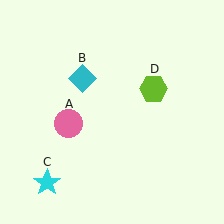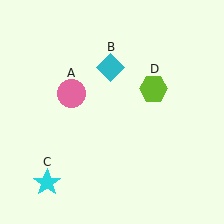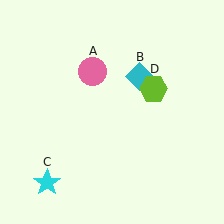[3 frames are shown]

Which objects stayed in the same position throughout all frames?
Cyan star (object C) and lime hexagon (object D) remained stationary.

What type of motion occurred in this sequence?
The pink circle (object A), cyan diamond (object B) rotated clockwise around the center of the scene.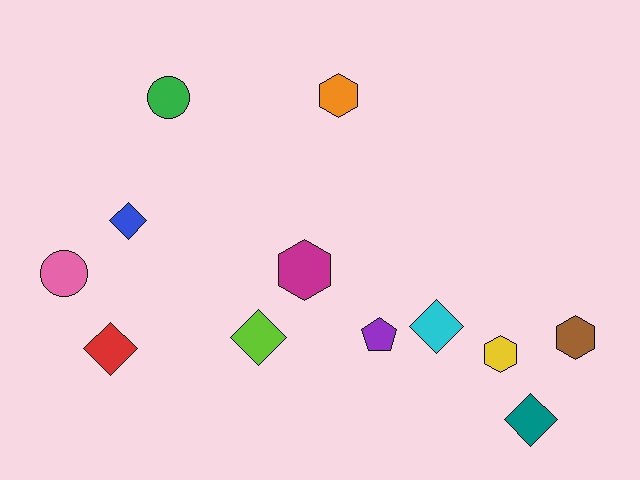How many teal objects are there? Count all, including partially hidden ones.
There is 1 teal object.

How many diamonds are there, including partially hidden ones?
There are 5 diamonds.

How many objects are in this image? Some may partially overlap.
There are 12 objects.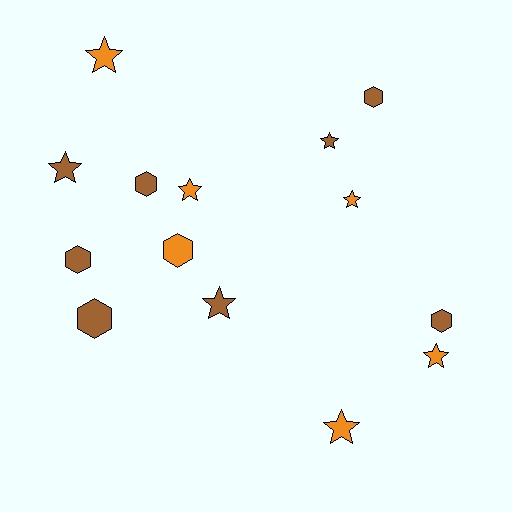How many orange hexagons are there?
There is 1 orange hexagon.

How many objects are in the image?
There are 14 objects.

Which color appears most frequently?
Brown, with 8 objects.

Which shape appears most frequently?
Star, with 8 objects.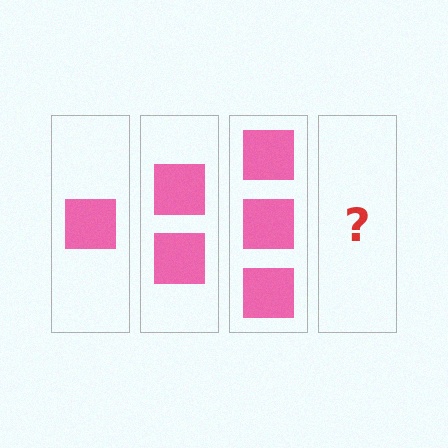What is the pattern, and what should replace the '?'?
The pattern is that each step adds one more square. The '?' should be 4 squares.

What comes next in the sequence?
The next element should be 4 squares.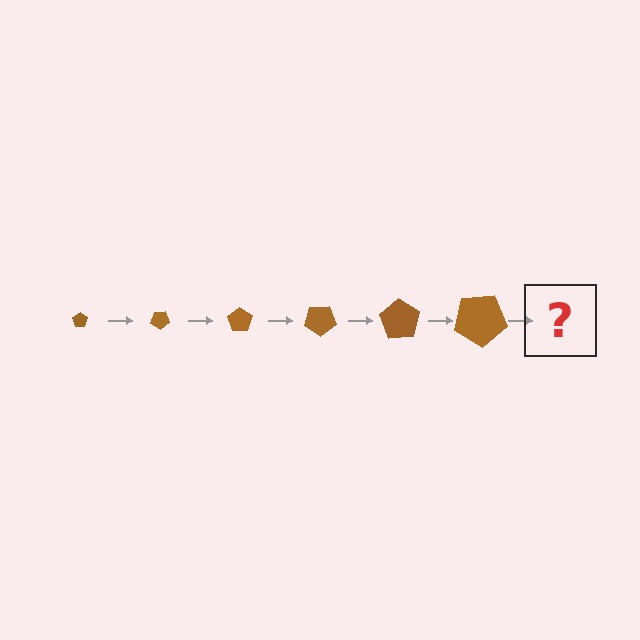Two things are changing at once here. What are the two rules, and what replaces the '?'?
The two rules are that the pentagon grows larger each step and it rotates 35 degrees each step. The '?' should be a pentagon, larger than the previous one and rotated 210 degrees from the start.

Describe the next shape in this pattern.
It should be a pentagon, larger than the previous one and rotated 210 degrees from the start.